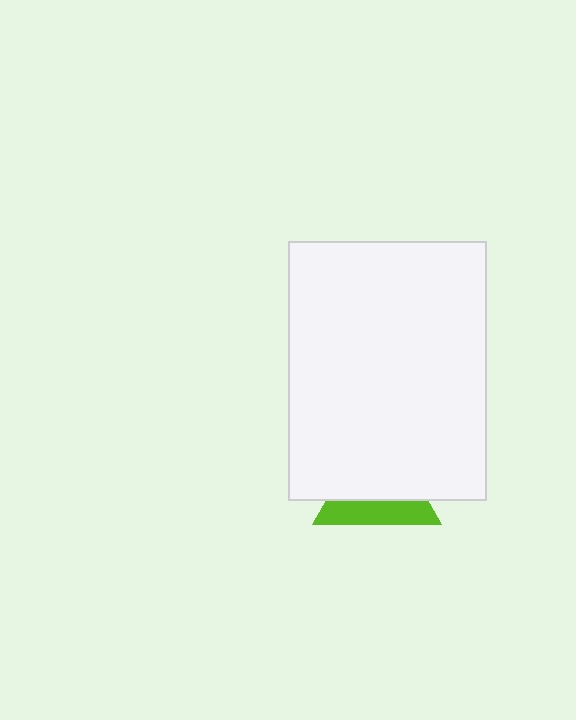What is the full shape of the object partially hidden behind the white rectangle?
The partially hidden object is a lime triangle.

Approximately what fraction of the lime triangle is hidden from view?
Roughly 62% of the lime triangle is hidden behind the white rectangle.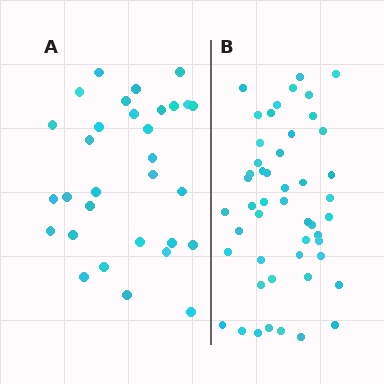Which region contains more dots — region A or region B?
Region B (the right region) has more dots.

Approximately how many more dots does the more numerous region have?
Region B has approximately 20 more dots than region A.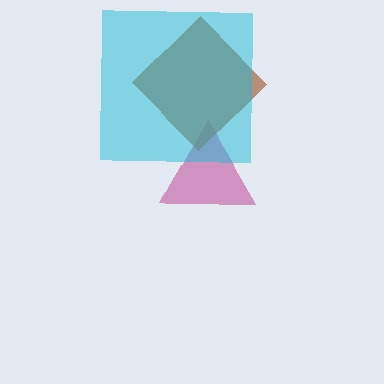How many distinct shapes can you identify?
There are 3 distinct shapes: a magenta triangle, a brown diamond, a cyan square.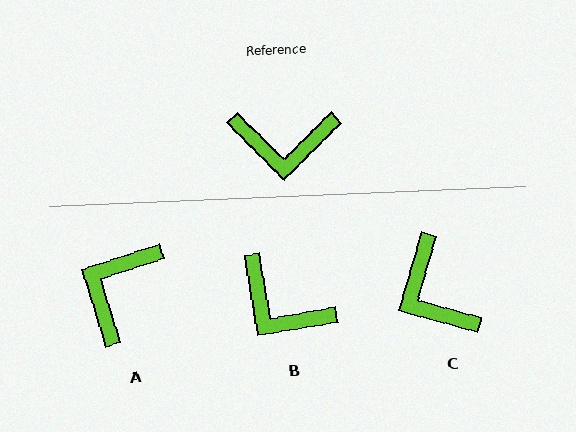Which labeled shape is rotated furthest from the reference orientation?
A, about 118 degrees away.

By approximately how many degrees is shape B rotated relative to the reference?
Approximately 35 degrees clockwise.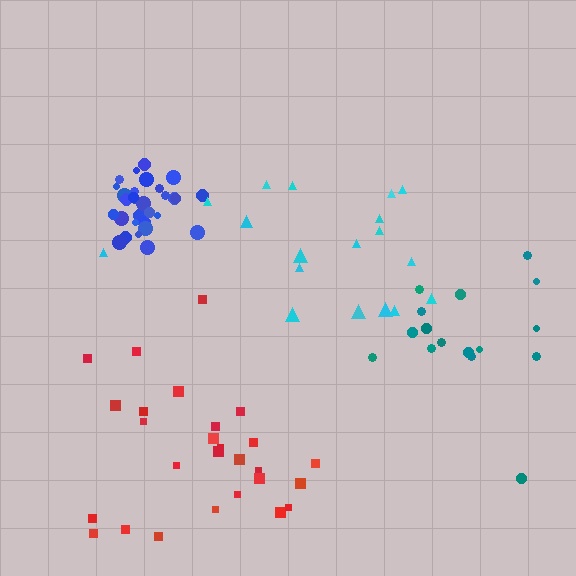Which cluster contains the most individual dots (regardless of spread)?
Blue (30).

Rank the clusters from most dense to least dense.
blue, red, cyan, teal.